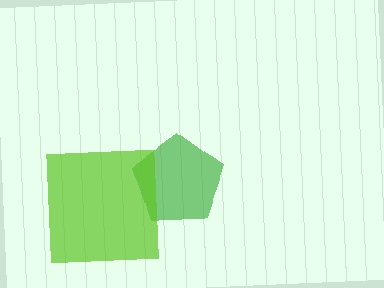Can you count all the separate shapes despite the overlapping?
Yes, there are 2 separate shapes.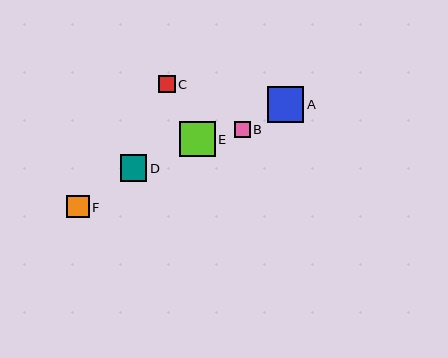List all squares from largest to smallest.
From largest to smallest: A, E, D, F, C, B.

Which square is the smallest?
Square B is the smallest with a size of approximately 16 pixels.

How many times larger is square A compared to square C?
Square A is approximately 2.2 times the size of square C.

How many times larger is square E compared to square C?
Square E is approximately 2.1 times the size of square C.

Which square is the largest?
Square A is the largest with a size of approximately 36 pixels.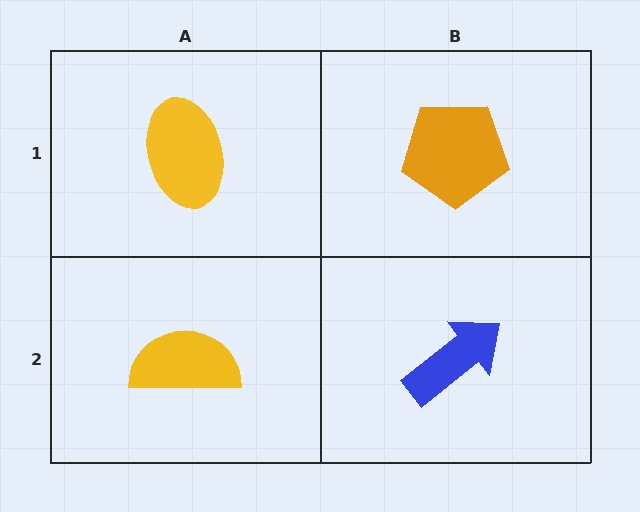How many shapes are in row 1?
2 shapes.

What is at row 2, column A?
A yellow semicircle.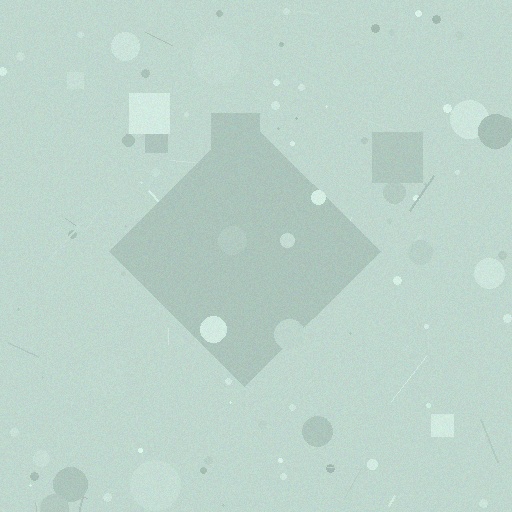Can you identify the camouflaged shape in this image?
The camouflaged shape is a diamond.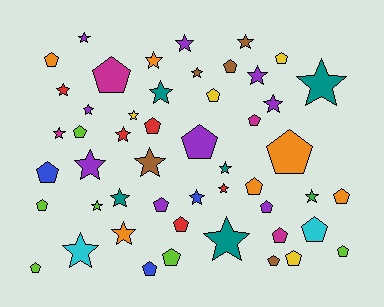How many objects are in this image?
There are 50 objects.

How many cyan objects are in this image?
There are 2 cyan objects.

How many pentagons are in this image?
There are 25 pentagons.